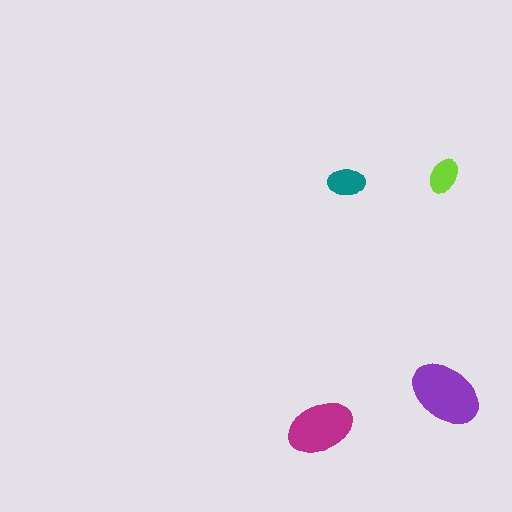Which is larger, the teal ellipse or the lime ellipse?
The teal one.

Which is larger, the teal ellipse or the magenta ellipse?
The magenta one.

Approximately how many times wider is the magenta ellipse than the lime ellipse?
About 2 times wider.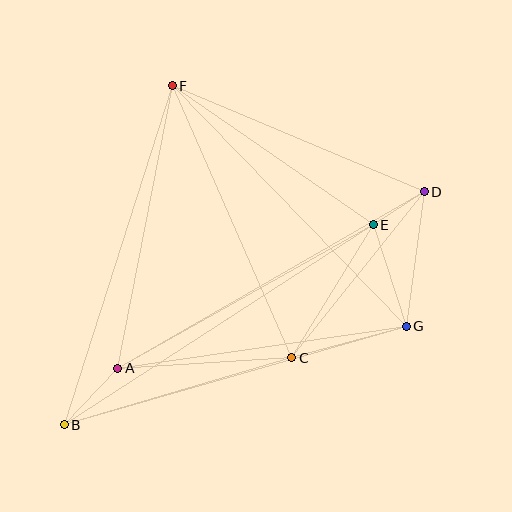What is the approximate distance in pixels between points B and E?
The distance between B and E is approximately 368 pixels.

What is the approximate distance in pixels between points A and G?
The distance between A and G is approximately 292 pixels.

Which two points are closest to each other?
Points D and E are closest to each other.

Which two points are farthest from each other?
Points B and D are farthest from each other.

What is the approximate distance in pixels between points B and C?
The distance between B and C is approximately 237 pixels.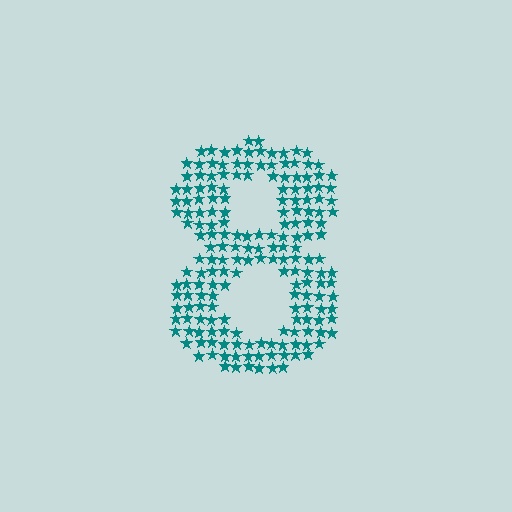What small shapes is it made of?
It is made of small stars.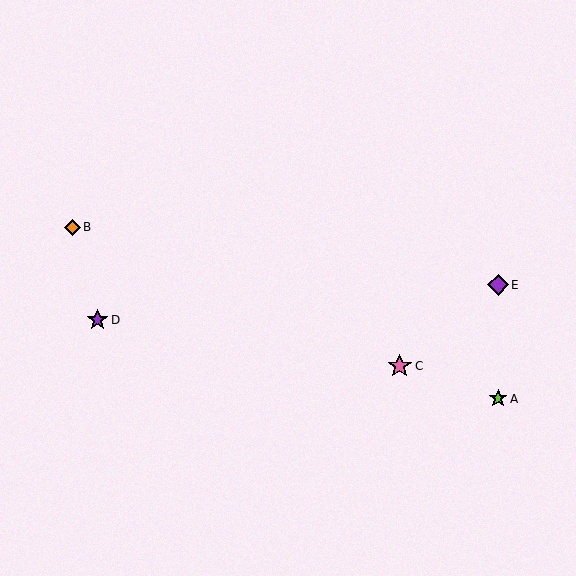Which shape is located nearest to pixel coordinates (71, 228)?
The orange diamond (labeled B) at (73, 227) is nearest to that location.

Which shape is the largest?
The pink star (labeled C) is the largest.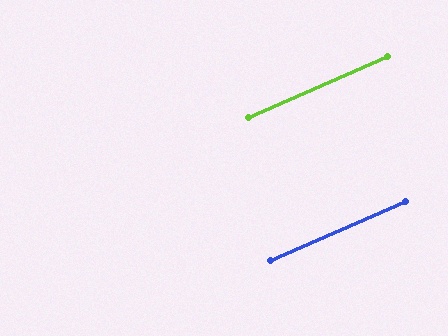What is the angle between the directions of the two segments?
Approximately 0 degrees.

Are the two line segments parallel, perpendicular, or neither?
Parallel — their directions differ by only 0.2°.